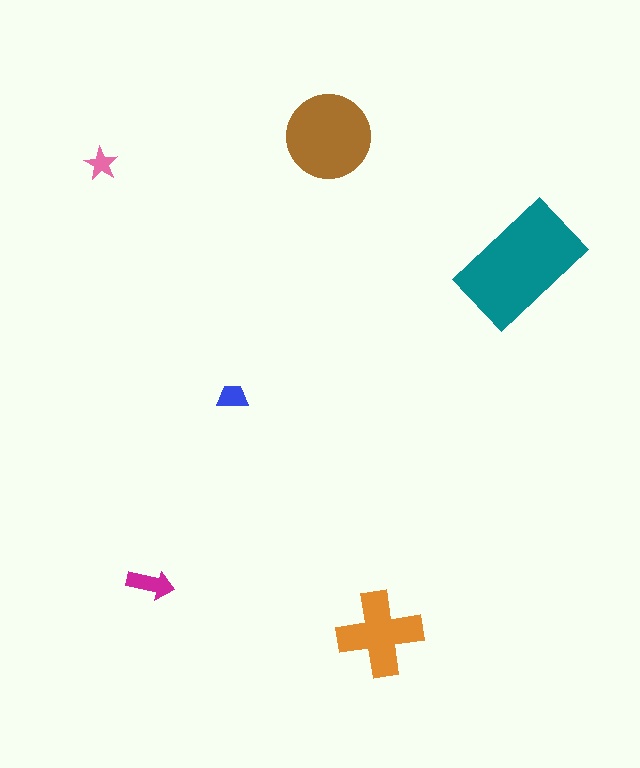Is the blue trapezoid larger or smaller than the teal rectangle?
Smaller.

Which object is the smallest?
The pink star.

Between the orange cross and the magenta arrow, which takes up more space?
The orange cross.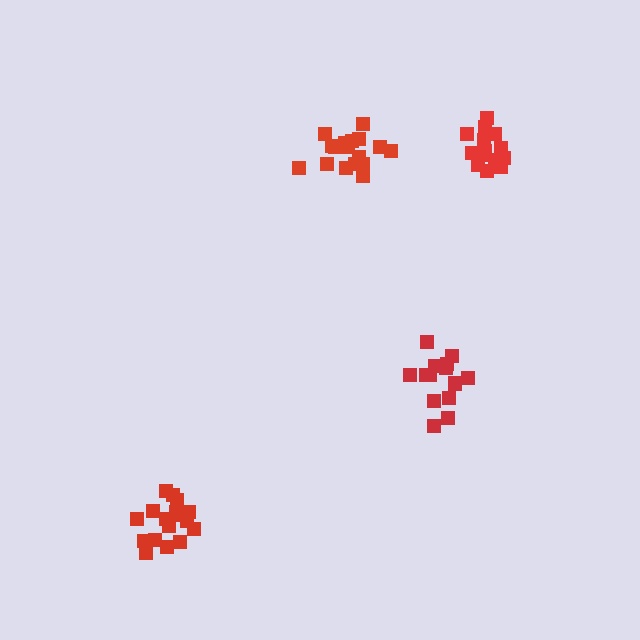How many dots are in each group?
Group 1: 16 dots, Group 2: 17 dots, Group 3: 18 dots, Group 4: 19 dots (70 total).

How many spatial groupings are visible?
There are 4 spatial groupings.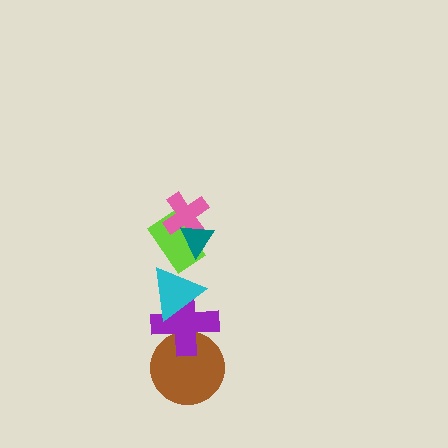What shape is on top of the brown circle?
The purple cross is on top of the brown circle.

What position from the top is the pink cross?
The pink cross is 2nd from the top.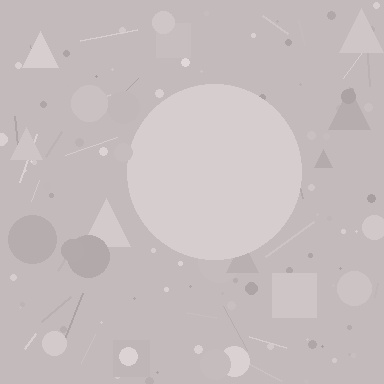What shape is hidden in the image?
A circle is hidden in the image.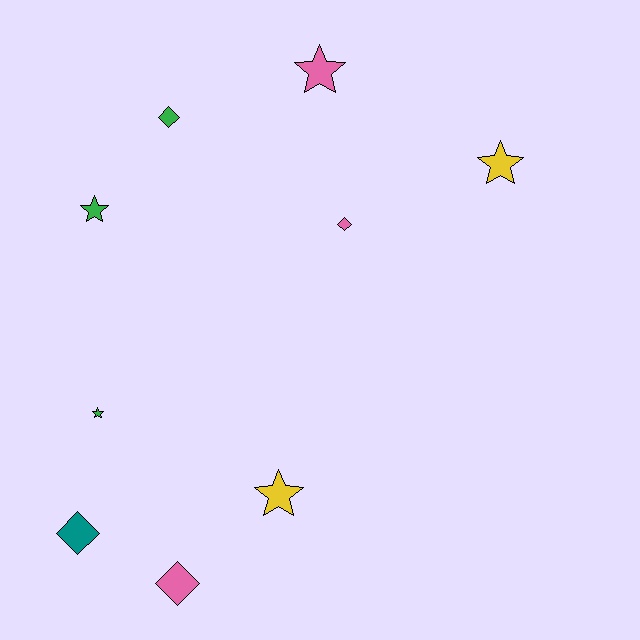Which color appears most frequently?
Pink, with 3 objects.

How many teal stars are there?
There are no teal stars.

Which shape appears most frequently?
Star, with 5 objects.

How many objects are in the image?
There are 9 objects.